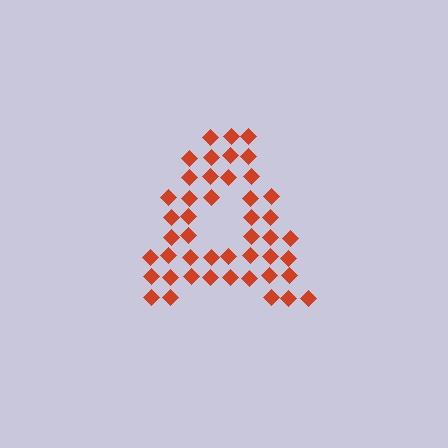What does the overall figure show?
The overall figure shows the letter A.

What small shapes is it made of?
It is made of small diamonds.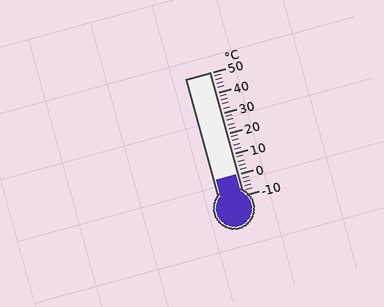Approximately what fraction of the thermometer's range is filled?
The thermometer is filled to approximately 15% of its range.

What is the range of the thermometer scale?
The thermometer scale ranges from -10°C to 50°C.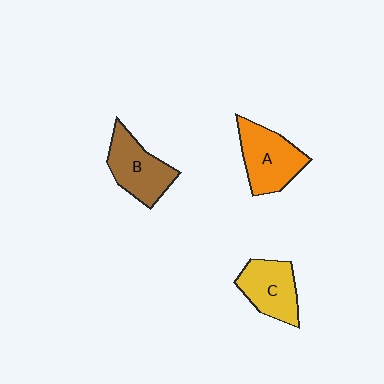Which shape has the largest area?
Shape A (orange).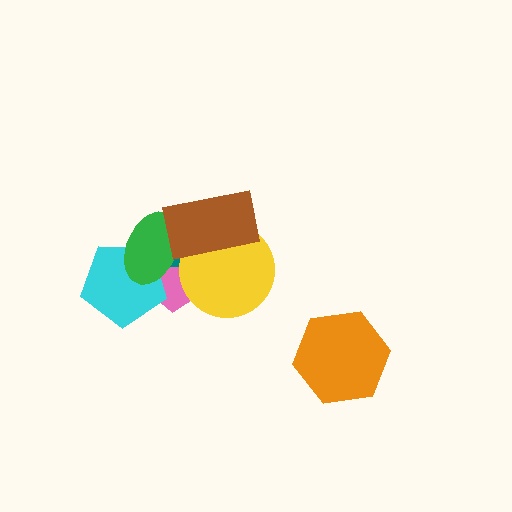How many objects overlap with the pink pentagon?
4 objects overlap with the pink pentagon.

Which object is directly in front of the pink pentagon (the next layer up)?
The cyan pentagon is directly in front of the pink pentagon.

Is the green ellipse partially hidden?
Yes, it is partially covered by another shape.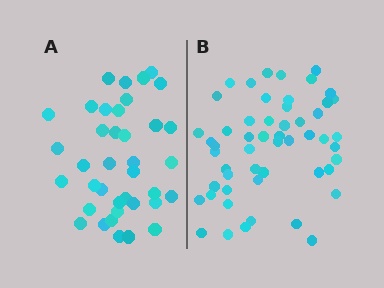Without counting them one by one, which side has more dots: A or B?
Region B (the right region) has more dots.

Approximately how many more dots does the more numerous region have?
Region B has approximately 15 more dots than region A.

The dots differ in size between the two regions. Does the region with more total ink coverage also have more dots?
No. Region A has more total ink coverage because its dots are larger, but region B actually contains more individual dots. Total area can be misleading — the number of items is what matters here.